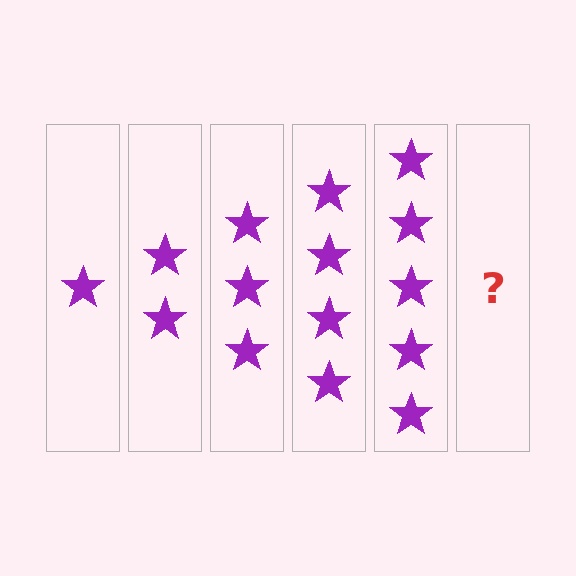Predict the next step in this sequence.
The next step is 6 stars.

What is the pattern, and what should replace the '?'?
The pattern is that each step adds one more star. The '?' should be 6 stars.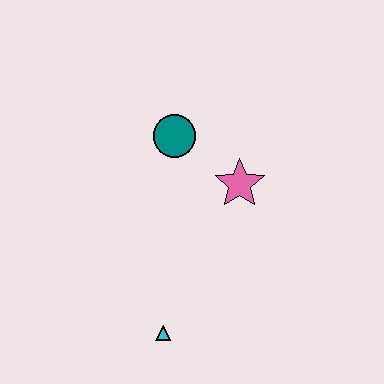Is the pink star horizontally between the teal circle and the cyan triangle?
No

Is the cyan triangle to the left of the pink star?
Yes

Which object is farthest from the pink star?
The cyan triangle is farthest from the pink star.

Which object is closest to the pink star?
The teal circle is closest to the pink star.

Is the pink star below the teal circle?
Yes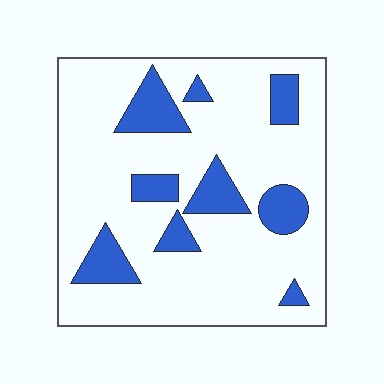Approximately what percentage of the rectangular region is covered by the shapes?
Approximately 20%.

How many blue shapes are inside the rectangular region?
9.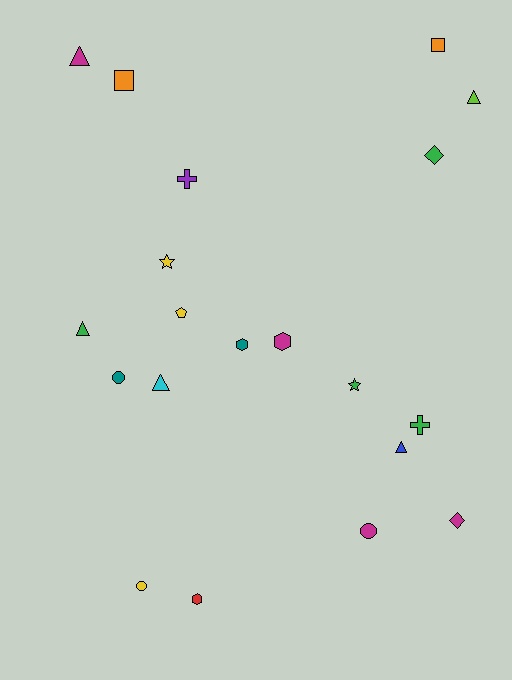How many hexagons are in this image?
There are 3 hexagons.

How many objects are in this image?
There are 20 objects.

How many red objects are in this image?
There is 1 red object.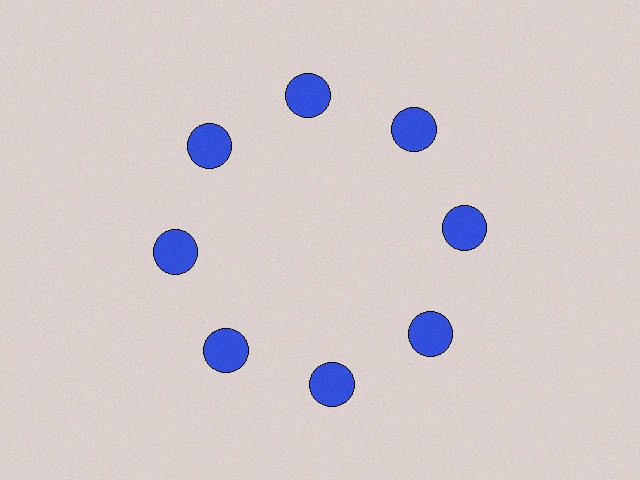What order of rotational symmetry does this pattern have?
This pattern has 8-fold rotational symmetry.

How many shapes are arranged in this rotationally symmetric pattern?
There are 8 shapes, arranged in 8 groups of 1.